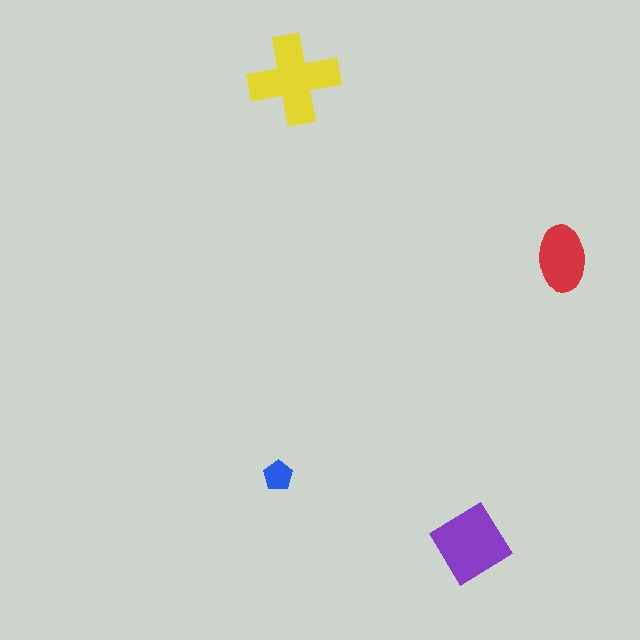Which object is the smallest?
The blue pentagon.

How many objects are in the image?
There are 4 objects in the image.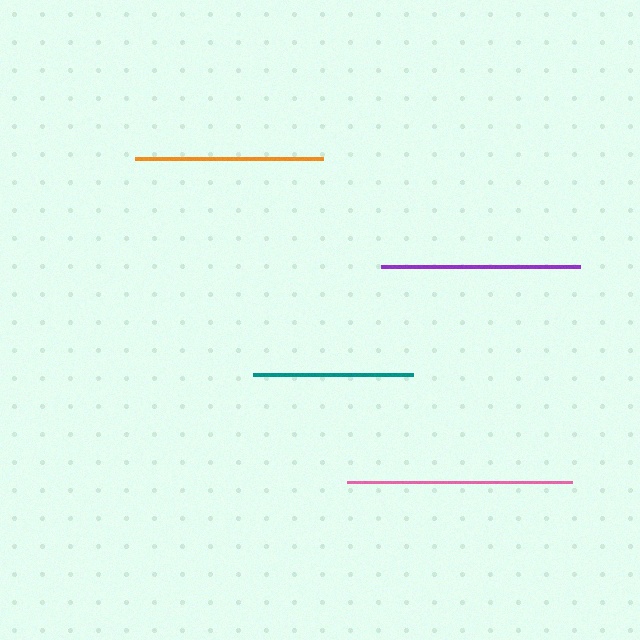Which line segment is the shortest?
The teal line is the shortest at approximately 159 pixels.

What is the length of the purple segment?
The purple segment is approximately 200 pixels long.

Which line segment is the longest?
The pink line is the longest at approximately 224 pixels.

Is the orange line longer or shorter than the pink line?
The pink line is longer than the orange line.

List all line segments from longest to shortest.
From longest to shortest: pink, purple, orange, teal.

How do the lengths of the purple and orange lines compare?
The purple and orange lines are approximately the same length.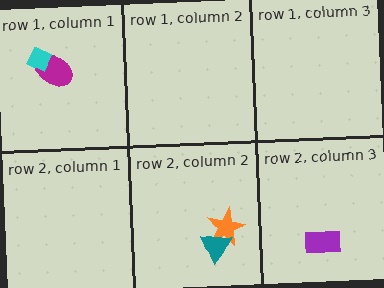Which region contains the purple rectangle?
The row 2, column 3 region.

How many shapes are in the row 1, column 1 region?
2.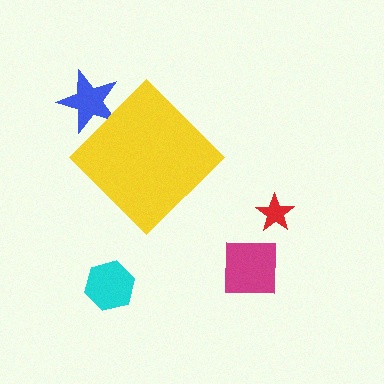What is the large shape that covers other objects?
A yellow diamond.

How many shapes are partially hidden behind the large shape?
1 shape is partially hidden.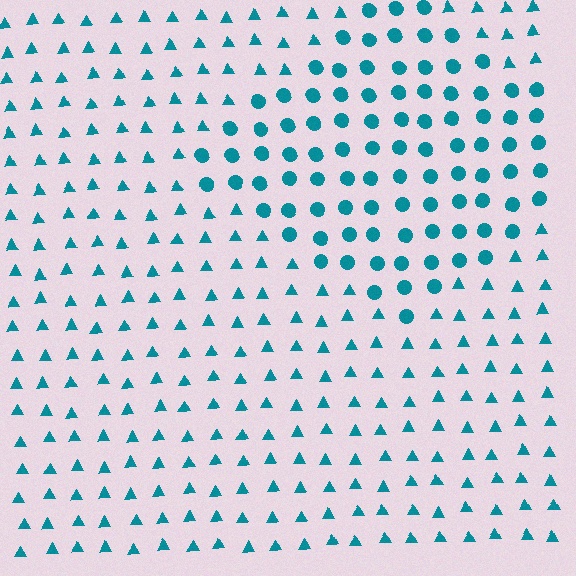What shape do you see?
I see a diamond.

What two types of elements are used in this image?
The image uses circles inside the diamond region and triangles outside it.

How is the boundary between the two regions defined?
The boundary is defined by a change in element shape: circles inside vs. triangles outside. All elements share the same color and spacing.